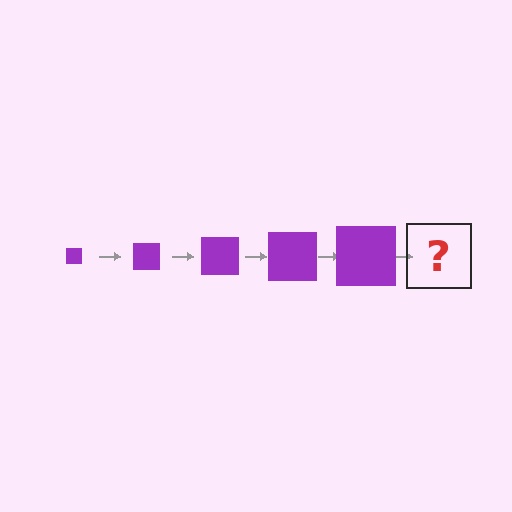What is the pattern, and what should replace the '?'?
The pattern is that the square gets progressively larger each step. The '?' should be a purple square, larger than the previous one.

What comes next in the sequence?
The next element should be a purple square, larger than the previous one.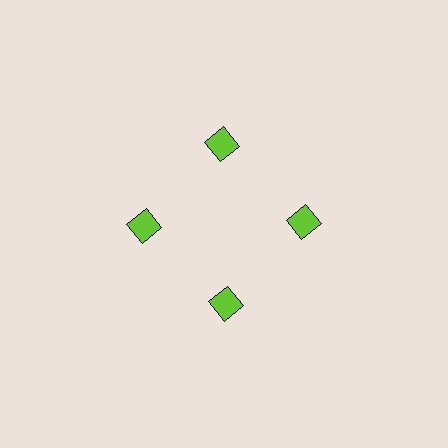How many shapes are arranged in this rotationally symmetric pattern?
There are 4 shapes, arranged in 4 groups of 1.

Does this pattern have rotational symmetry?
Yes, this pattern has 4-fold rotational symmetry. It looks the same after rotating 90 degrees around the center.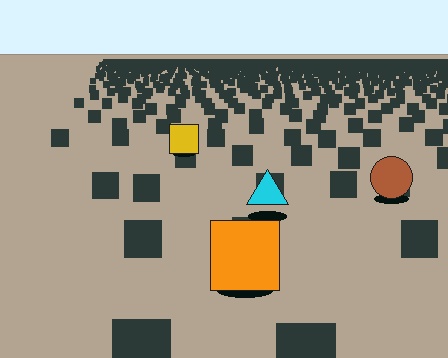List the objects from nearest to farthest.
From nearest to farthest: the orange square, the cyan triangle, the brown circle, the yellow square.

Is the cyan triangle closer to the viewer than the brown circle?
Yes. The cyan triangle is closer — you can tell from the texture gradient: the ground texture is coarser near it.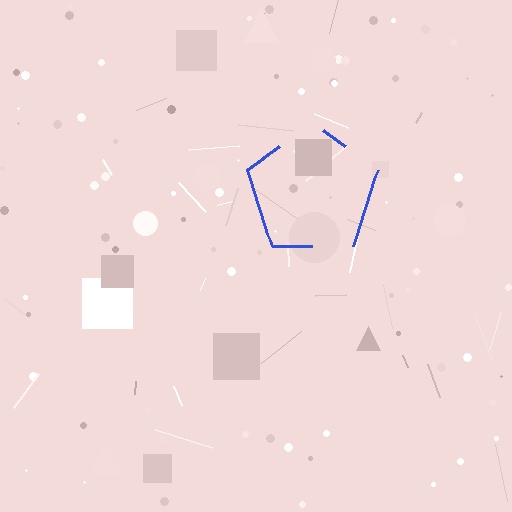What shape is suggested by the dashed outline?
The dashed outline suggests a pentagon.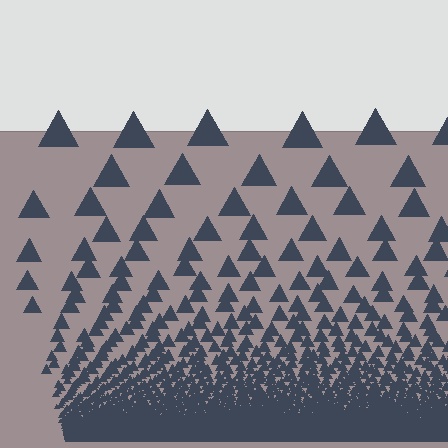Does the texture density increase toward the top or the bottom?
Density increases toward the bottom.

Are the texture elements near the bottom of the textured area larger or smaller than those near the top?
Smaller. The gradient is inverted — elements near the bottom are smaller and denser.